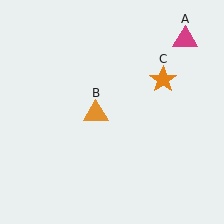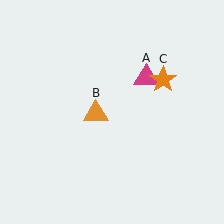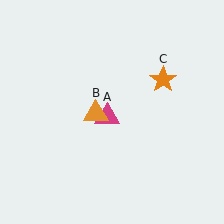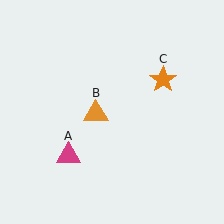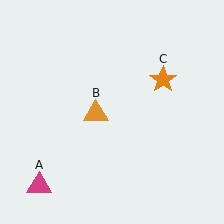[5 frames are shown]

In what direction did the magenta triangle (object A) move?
The magenta triangle (object A) moved down and to the left.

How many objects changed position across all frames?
1 object changed position: magenta triangle (object A).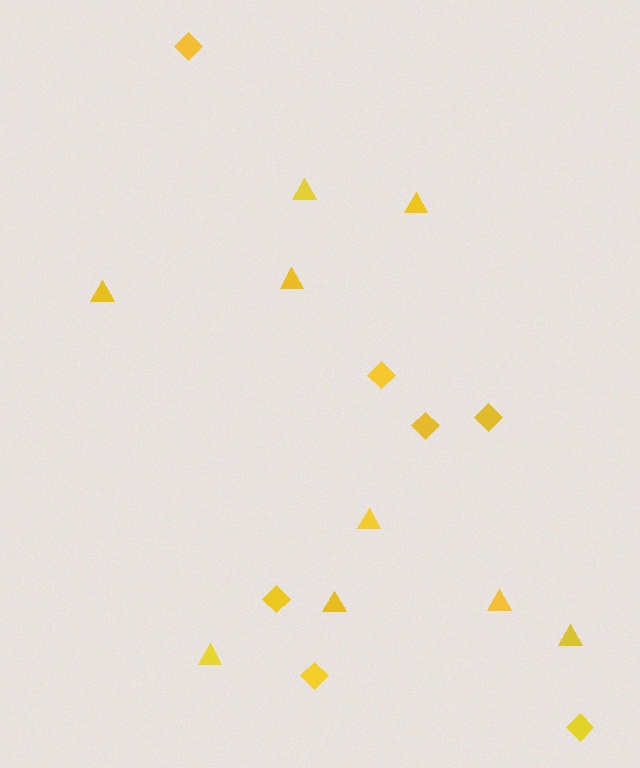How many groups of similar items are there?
There are 2 groups: one group of triangles (9) and one group of diamonds (7).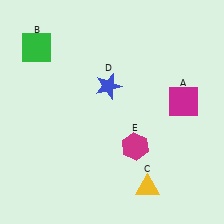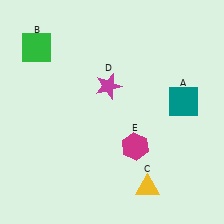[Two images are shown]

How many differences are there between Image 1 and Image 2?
There are 2 differences between the two images.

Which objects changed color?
A changed from magenta to teal. D changed from blue to magenta.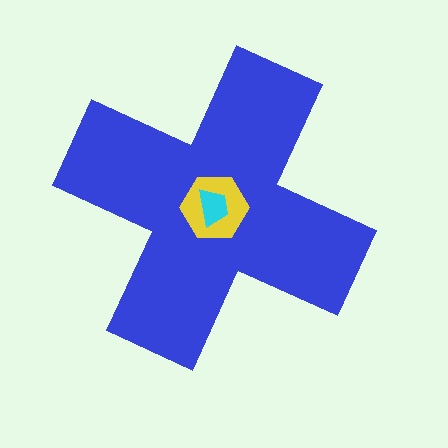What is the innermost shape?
The cyan trapezoid.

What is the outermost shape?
The blue cross.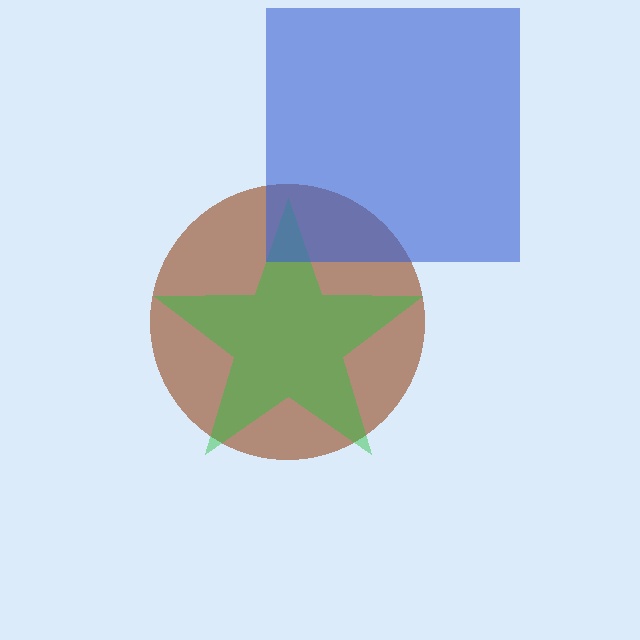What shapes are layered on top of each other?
The layered shapes are: a brown circle, a green star, a blue square.